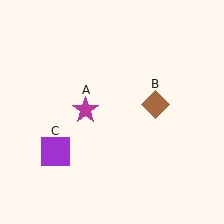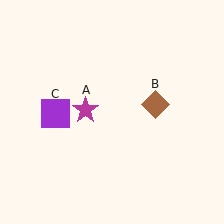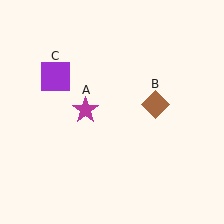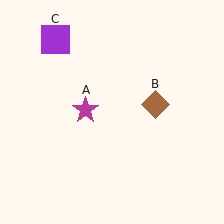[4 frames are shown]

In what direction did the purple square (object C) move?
The purple square (object C) moved up.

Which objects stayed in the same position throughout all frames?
Magenta star (object A) and brown diamond (object B) remained stationary.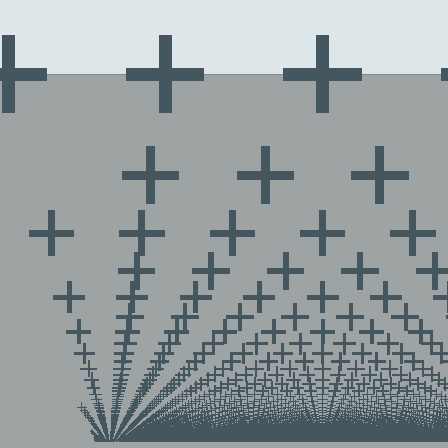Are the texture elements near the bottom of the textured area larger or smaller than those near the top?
Smaller. The gradient is inverted — elements near the bottom are smaller and denser.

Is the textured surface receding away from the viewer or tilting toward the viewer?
The surface appears to tilt toward the viewer. Texture elements get larger and sparser toward the top.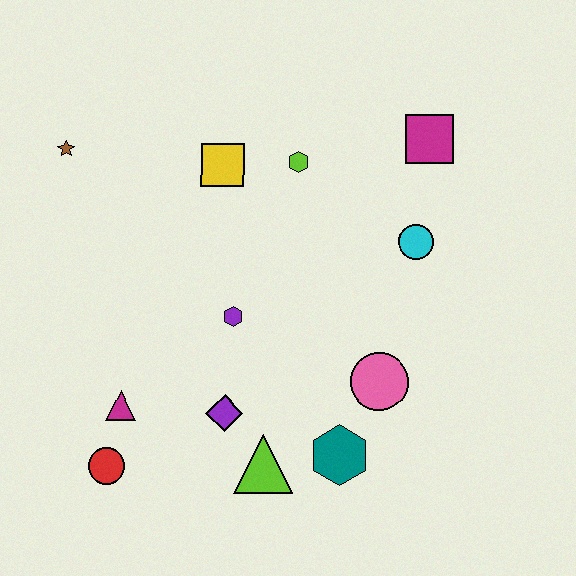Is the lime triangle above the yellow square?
No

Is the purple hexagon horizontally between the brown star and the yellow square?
No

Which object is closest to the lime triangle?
The purple diamond is closest to the lime triangle.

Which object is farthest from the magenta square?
The red circle is farthest from the magenta square.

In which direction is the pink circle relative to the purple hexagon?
The pink circle is to the right of the purple hexagon.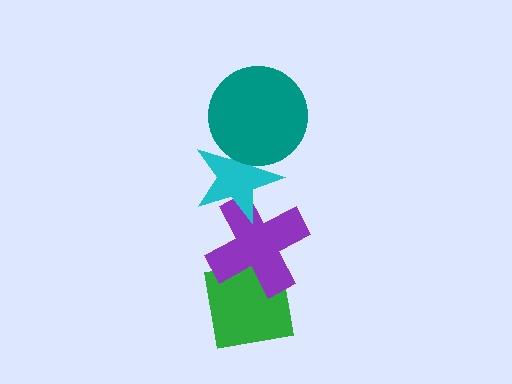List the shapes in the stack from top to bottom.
From top to bottom: the teal circle, the cyan star, the purple cross, the green square.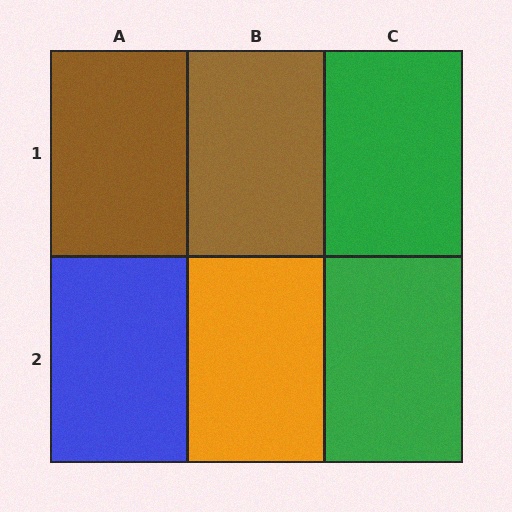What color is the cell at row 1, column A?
Brown.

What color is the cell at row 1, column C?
Green.